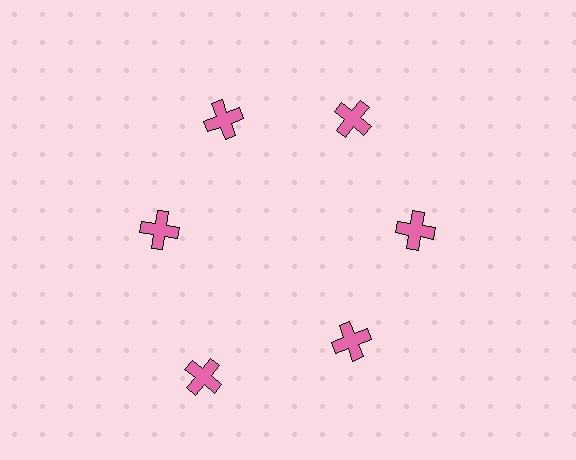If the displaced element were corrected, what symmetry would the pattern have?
It would have 6-fold rotational symmetry — the pattern would map onto itself every 60 degrees.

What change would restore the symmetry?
The symmetry would be restored by moving it inward, back onto the ring so that all 6 crosses sit at equal angles and equal distance from the center.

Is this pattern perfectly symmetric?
No. The 6 pink crosses are arranged in a ring, but one element near the 7 o'clock position is pushed outward from the center, breaking the 6-fold rotational symmetry.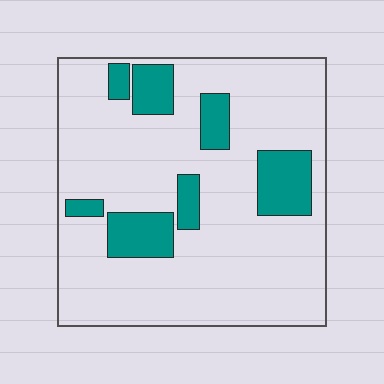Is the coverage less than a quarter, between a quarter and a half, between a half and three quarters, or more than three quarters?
Less than a quarter.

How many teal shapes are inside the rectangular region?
7.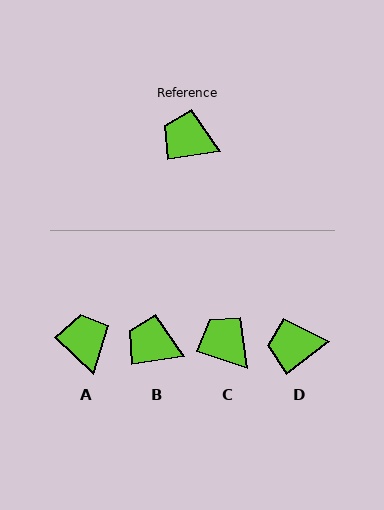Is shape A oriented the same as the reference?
No, it is off by about 52 degrees.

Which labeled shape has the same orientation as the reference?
B.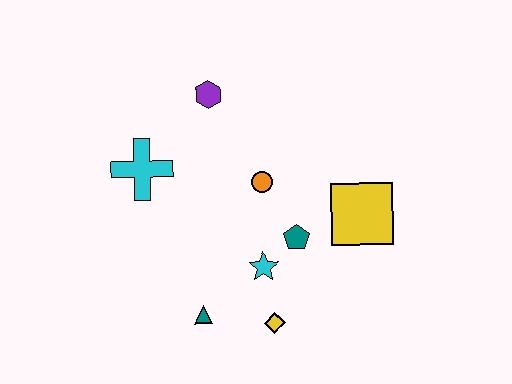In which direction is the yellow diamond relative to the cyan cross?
The yellow diamond is below the cyan cross.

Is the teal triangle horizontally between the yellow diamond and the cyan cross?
Yes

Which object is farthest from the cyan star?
The purple hexagon is farthest from the cyan star.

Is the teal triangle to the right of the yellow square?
No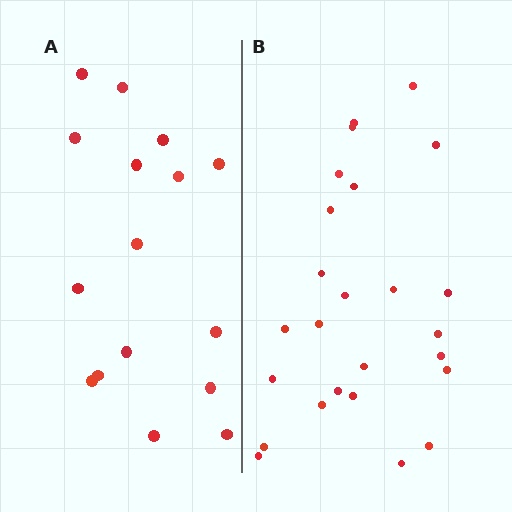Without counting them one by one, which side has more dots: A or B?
Region B (the right region) has more dots.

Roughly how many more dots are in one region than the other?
Region B has roughly 8 or so more dots than region A.